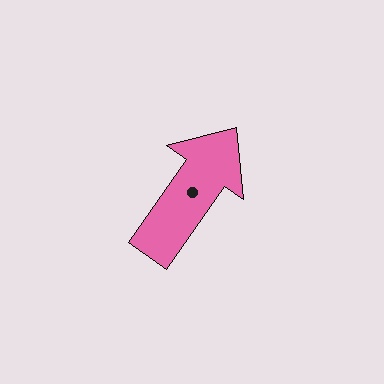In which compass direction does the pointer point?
Northeast.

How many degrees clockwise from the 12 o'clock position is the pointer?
Approximately 35 degrees.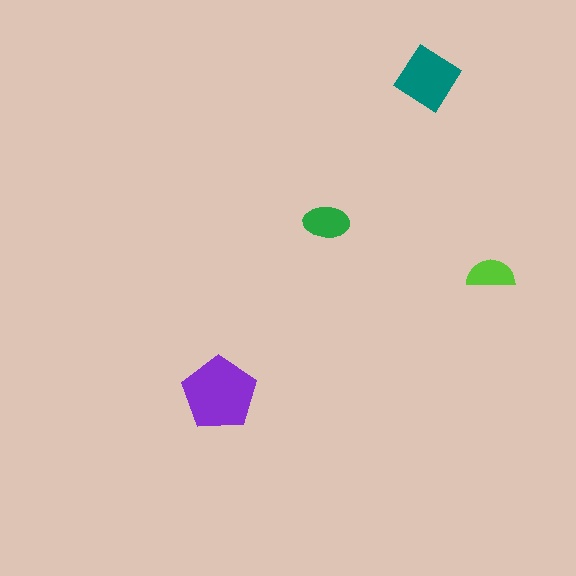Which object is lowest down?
The purple pentagon is bottommost.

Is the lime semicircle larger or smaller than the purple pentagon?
Smaller.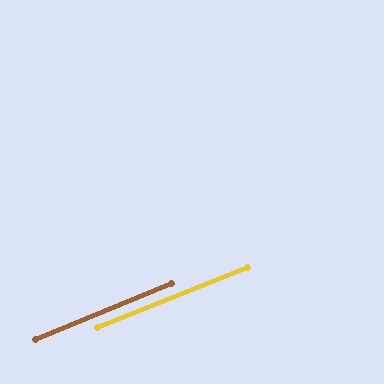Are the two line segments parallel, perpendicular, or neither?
Parallel — their directions differ by only 0.9°.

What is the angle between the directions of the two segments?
Approximately 1 degree.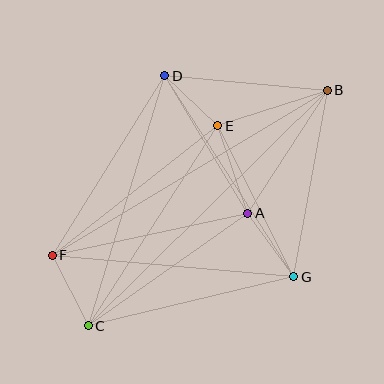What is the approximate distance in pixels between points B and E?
The distance between B and E is approximately 115 pixels.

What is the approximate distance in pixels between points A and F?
The distance between A and F is approximately 200 pixels.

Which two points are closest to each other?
Points D and E are closest to each other.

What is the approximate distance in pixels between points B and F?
The distance between B and F is approximately 320 pixels.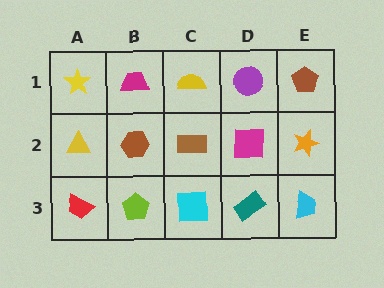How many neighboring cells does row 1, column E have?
2.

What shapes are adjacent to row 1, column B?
A brown hexagon (row 2, column B), a yellow star (row 1, column A), a yellow semicircle (row 1, column C).